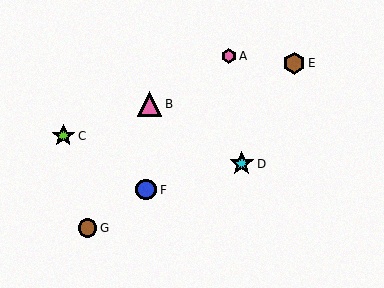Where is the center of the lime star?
The center of the lime star is at (63, 136).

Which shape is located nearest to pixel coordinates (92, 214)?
The brown circle (labeled G) at (87, 228) is nearest to that location.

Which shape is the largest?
The pink triangle (labeled B) is the largest.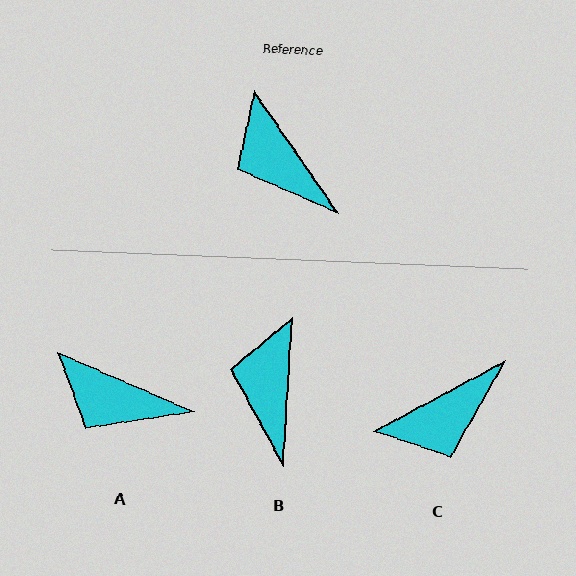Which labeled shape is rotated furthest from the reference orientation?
C, about 84 degrees away.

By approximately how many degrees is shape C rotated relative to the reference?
Approximately 84 degrees counter-clockwise.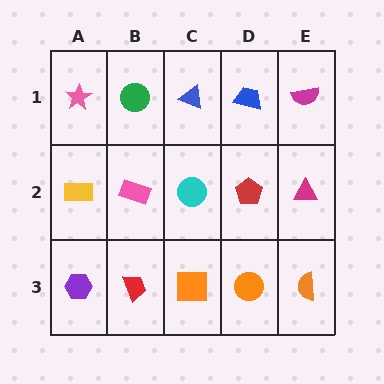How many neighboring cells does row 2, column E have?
3.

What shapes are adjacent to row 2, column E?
A magenta semicircle (row 1, column E), an orange semicircle (row 3, column E), a red pentagon (row 2, column D).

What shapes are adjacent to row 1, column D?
A red pentagon (row 2, column D), a blue triangle (row 1, column C), a magenta semicircle (row 1, column E).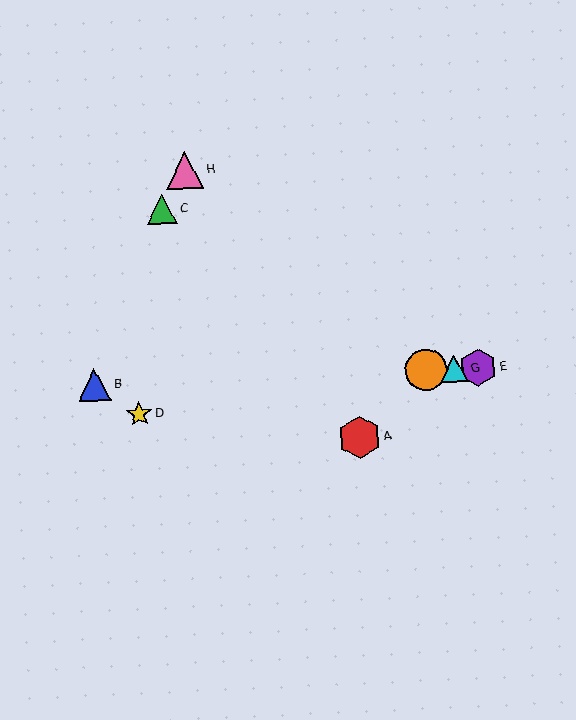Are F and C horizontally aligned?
No, F is at y≈370 and C is at y≈209.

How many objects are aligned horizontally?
4 objects (B, E, F, G) are aligned horizontally.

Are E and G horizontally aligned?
Yes, both are at y≈368.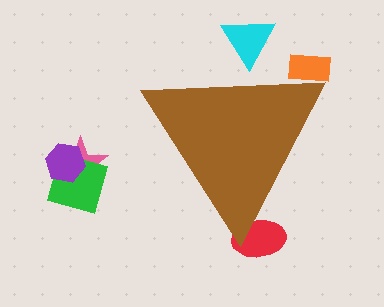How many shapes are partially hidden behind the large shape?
3 shapes are partially hidden.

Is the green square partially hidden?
No, the green square is fully visible.